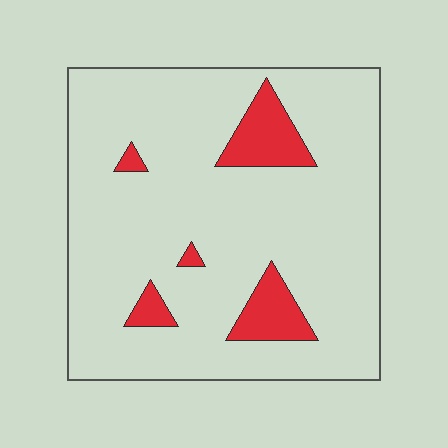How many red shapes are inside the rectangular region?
5.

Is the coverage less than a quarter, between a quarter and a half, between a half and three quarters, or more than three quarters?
Less than a quarter.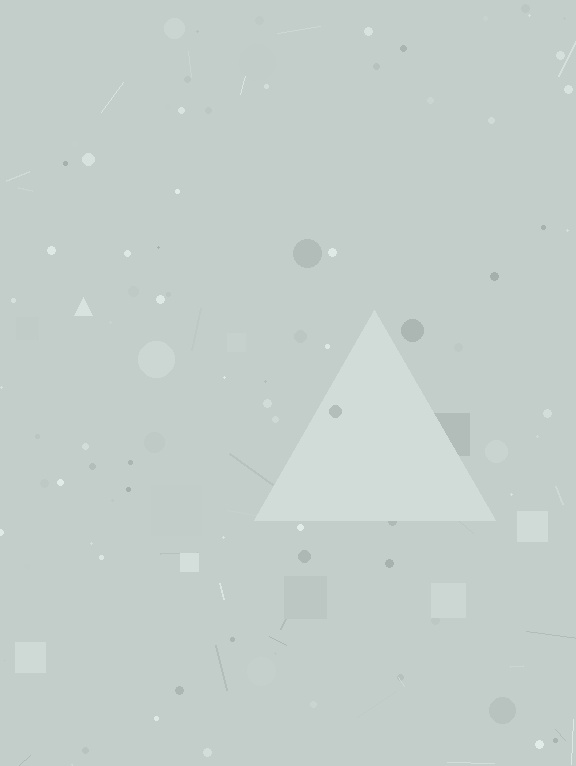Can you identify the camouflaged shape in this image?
The camouflaged shape is a triangle.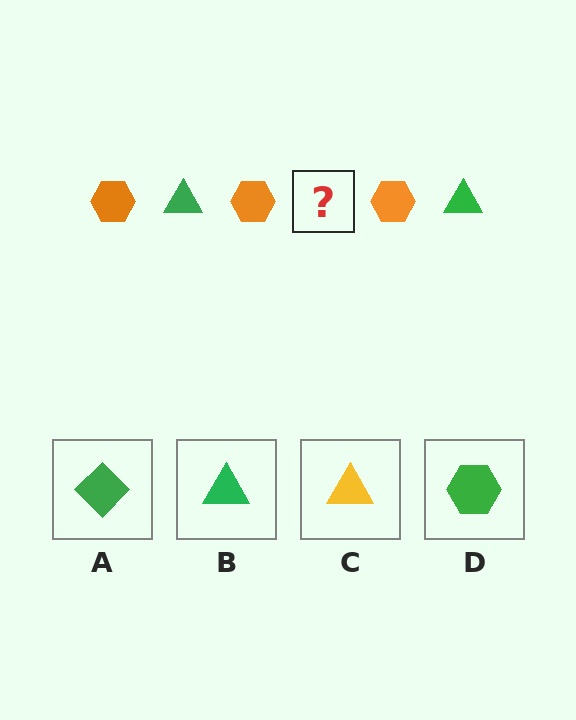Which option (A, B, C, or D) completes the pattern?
B.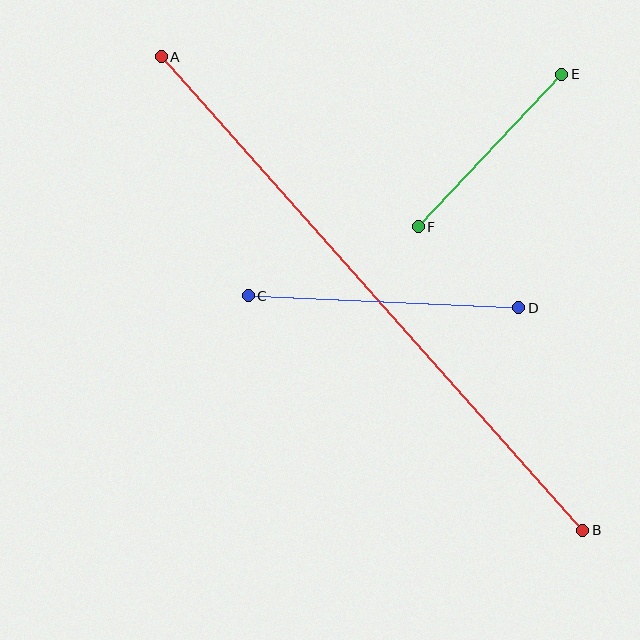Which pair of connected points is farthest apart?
Points A and B are farthest apart.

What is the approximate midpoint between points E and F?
The midpoint is at approximately (490, 151) pixels.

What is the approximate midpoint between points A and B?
The midpoint is at approximately (372, 293) pixels.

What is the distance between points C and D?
The distance is approximately 271 pixels.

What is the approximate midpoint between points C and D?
The midpoint is at approximately (384, 302) pixels.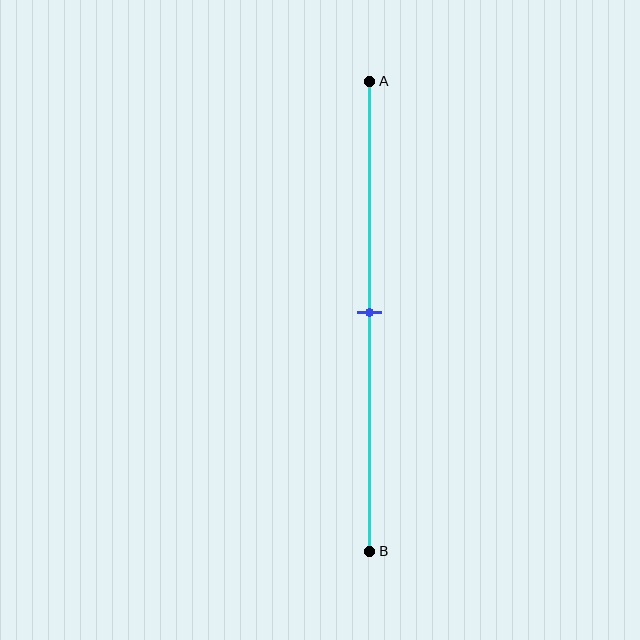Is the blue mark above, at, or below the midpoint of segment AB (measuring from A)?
The blue mark is approximately at the midpoint of segment AB.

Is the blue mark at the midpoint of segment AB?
Yes, the mark is approximately at the midpoint.